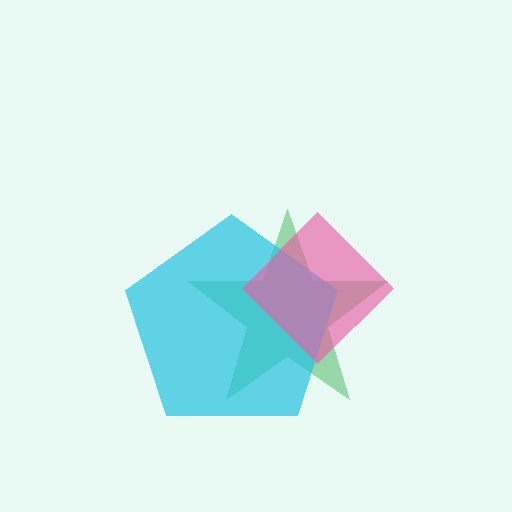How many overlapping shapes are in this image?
There are 3 overlapping shapes in the image.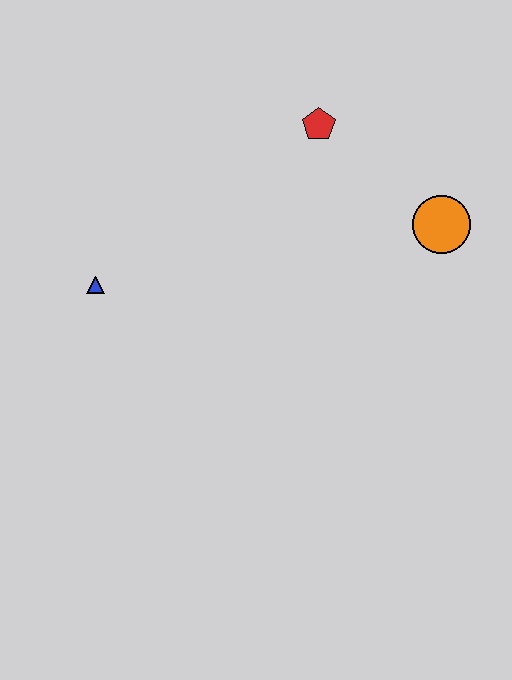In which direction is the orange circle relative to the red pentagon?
The orange circle is to the right of the red pentagon.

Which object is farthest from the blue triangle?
The orange circle is farthest from the blue triangle.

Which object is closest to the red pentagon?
The orange circle is closest to the red pentagon.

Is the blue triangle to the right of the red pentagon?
No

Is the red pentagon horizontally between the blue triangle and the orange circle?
Yes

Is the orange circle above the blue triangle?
Yes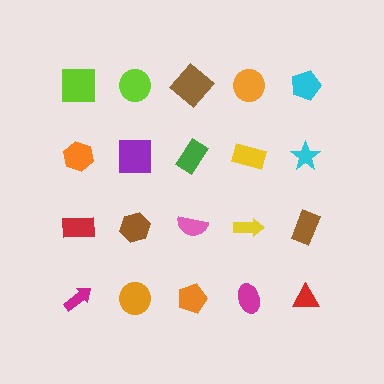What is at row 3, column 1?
A red rectangle.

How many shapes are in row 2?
5 shapes.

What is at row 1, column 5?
A cyan pentagon.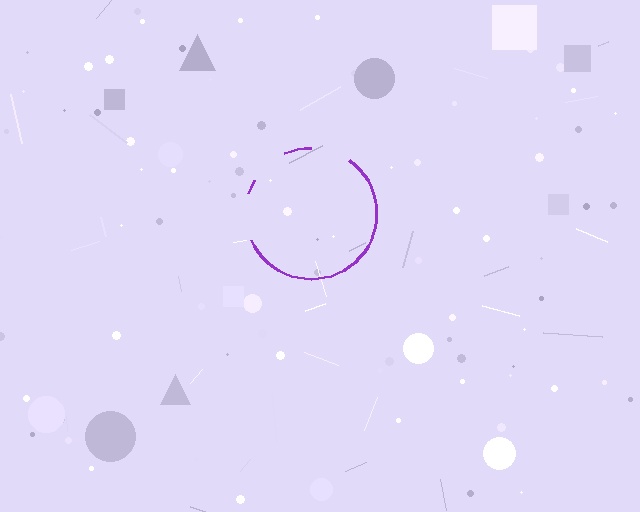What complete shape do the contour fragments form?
The contour fragments form a circle.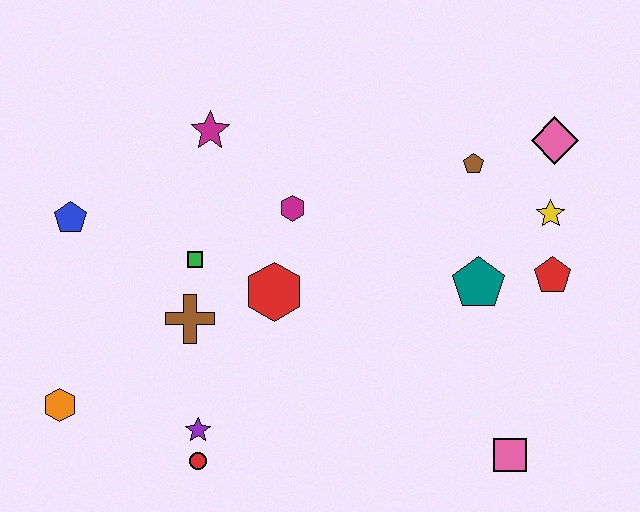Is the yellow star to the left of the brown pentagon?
No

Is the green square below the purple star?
No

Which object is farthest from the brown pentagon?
The orange hexagon is farthest from the brown pentagon.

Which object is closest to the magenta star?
The magenta hexagon is closest to the magenta star.